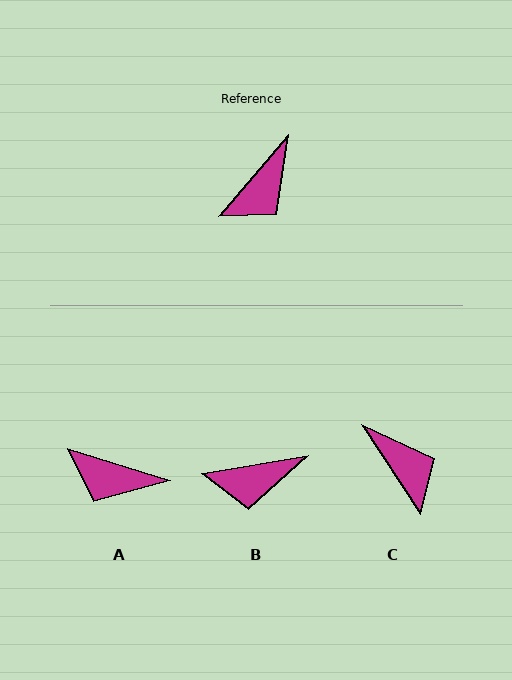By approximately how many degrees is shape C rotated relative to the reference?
Approximately 73 degrees counter-clockwise.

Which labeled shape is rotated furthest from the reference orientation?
C, about 73 degrees away.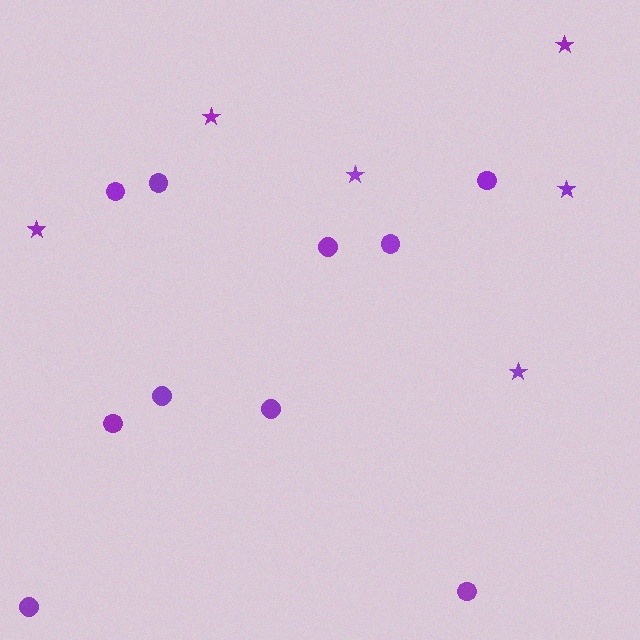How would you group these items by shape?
There are 2 groups: one group of circles (10) and one group of stars (6).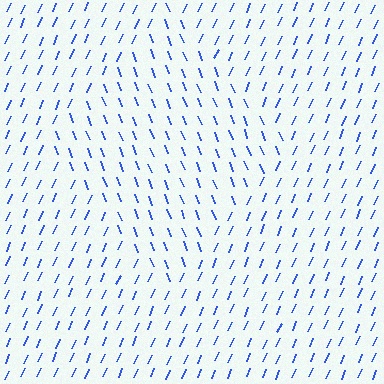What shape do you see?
I see a diamond.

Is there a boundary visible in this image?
Yes, there is a texture boundary formed by a change in line orientation.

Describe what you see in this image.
The image is filled with small blue line segments. A diamond region in the image has lines oriented differently from the surrounding lines, creating a visible texture boundary.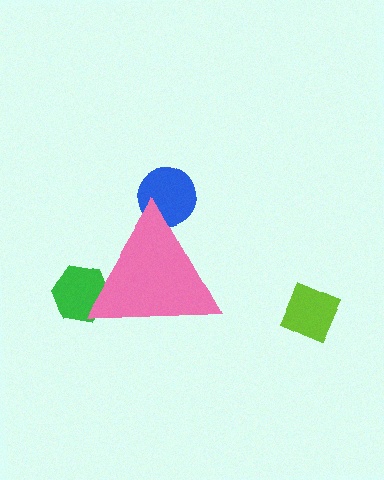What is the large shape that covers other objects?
A pink triangle.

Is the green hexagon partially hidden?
Yes, the green hexagon is partially hidden behind the pink triangle.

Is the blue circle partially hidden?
Yes, the blue circle is partially hidden behind the pink triangle.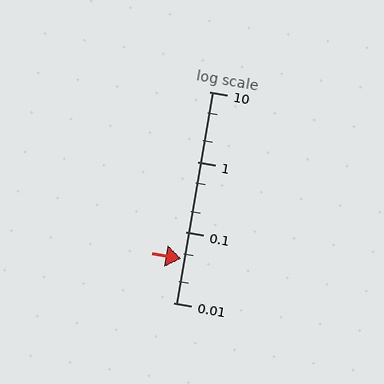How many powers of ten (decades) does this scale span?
The scale spans 3 decades, from 0.01 to 10.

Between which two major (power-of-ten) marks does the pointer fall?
The pointer is between 0.01 and 0.1.